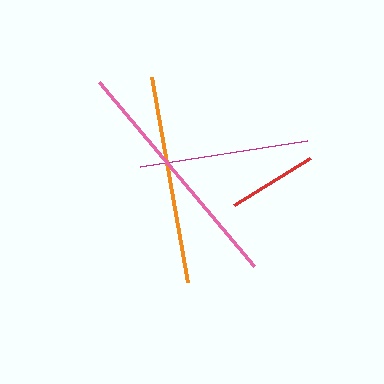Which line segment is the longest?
The pink line is the longest at approximately 240 pixels.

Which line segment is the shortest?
The red line is the shortest at approximately 89 pixels.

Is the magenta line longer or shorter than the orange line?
The orange line is longer than the magenta line.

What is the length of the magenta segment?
The magenta segment is approximately 170 pixels long.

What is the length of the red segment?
The red segment is approximately 89 pixels long.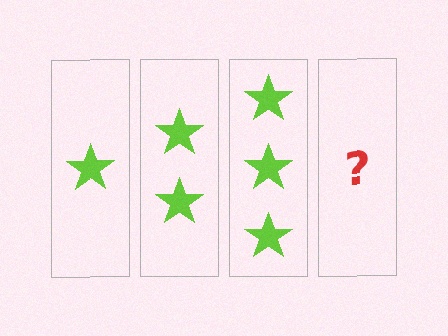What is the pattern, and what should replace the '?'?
The pattern is that each step adds one more star. The '?' should be 4 stars.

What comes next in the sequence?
The next element should be 4 stars.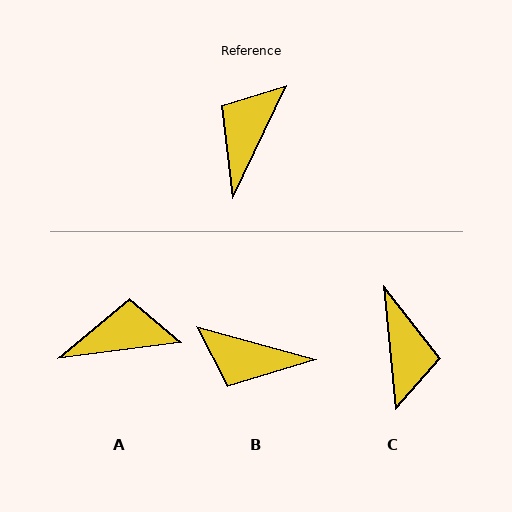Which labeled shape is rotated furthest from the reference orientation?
C, about 149 degrees away.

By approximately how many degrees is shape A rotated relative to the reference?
Approximately 57 degrees clockwise.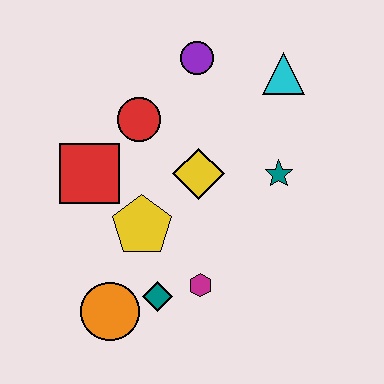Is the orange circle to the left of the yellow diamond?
Yes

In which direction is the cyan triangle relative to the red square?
The cyan triangle is to the right of the red square.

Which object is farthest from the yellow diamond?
The orange circle is farthest from the yellow diamond.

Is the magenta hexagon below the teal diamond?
No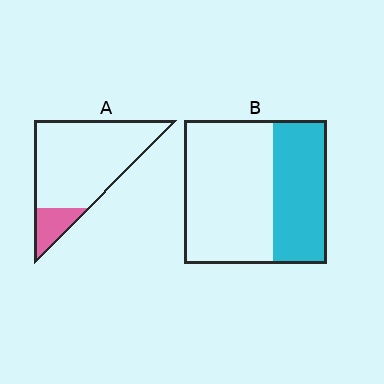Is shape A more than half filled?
No.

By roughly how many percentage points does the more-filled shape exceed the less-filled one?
By roughly 20 percentage points (B over A).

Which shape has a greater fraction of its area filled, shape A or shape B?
Shape B.